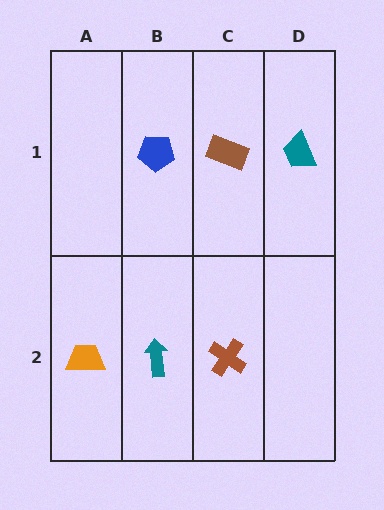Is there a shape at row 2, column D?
No, that cell is empty.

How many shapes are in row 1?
3 shapes.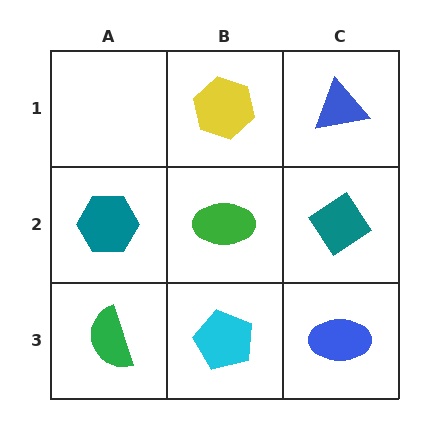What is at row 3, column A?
A green semicircle.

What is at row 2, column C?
A teal diamond.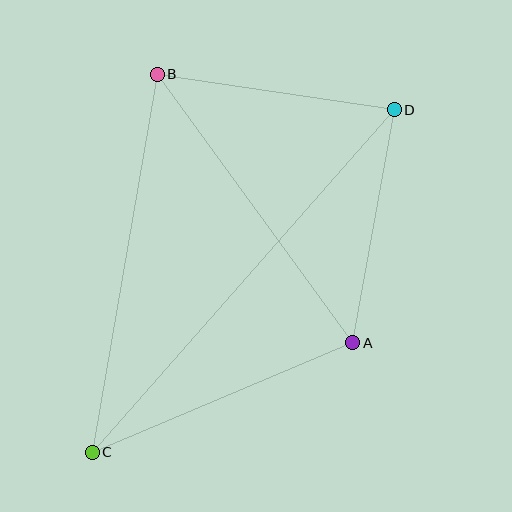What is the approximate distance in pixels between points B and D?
The distance between B and D is approximately 240 pixels.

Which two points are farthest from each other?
Points C and D are farthest from each other.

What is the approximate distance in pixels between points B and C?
The distance between B and C is approximately 383 pixels.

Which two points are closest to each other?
Points A and D are closest to each other.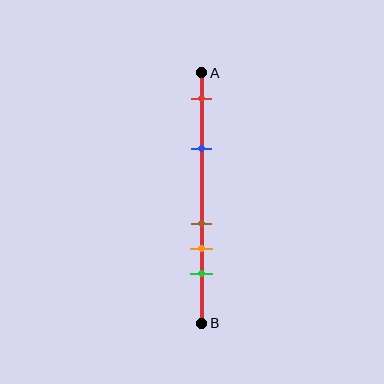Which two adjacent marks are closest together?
The brown and orange marks are the closest adjacent pair.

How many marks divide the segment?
There are 5 marks dividing the segment.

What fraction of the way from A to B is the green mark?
The green mark is approximately 80% (0.8) of the way from A to B.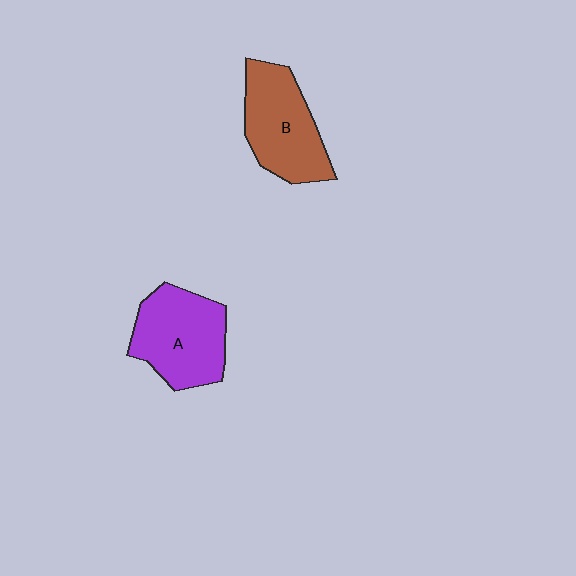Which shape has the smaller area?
Shape B (brown).